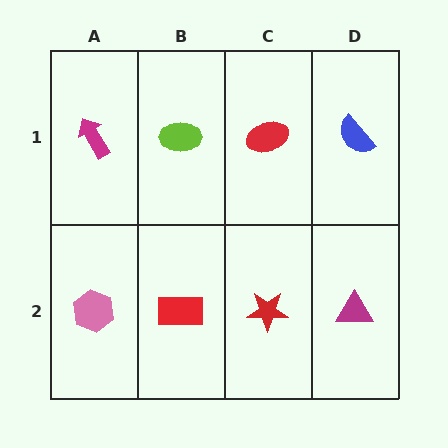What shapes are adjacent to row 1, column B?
A red rectangle (row 2, column B), a magenta arrow (row 1, column A), a red ellipse (row 1, column C).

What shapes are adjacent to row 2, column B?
A lime ellipse (row 1, column B), a pink hexagon (row 2, column A), a red star (row 2, column C).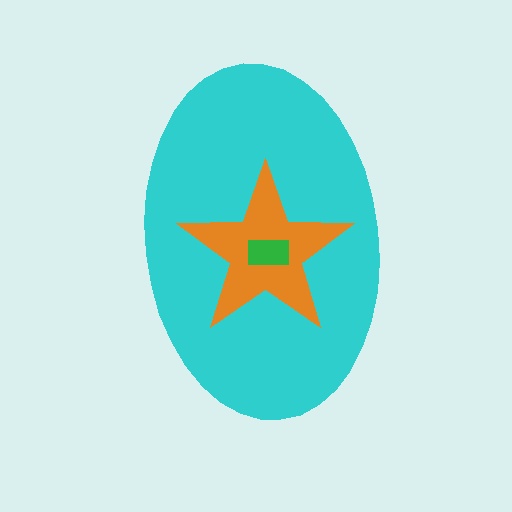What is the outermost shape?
The cyan ellipse.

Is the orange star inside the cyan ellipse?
Yes.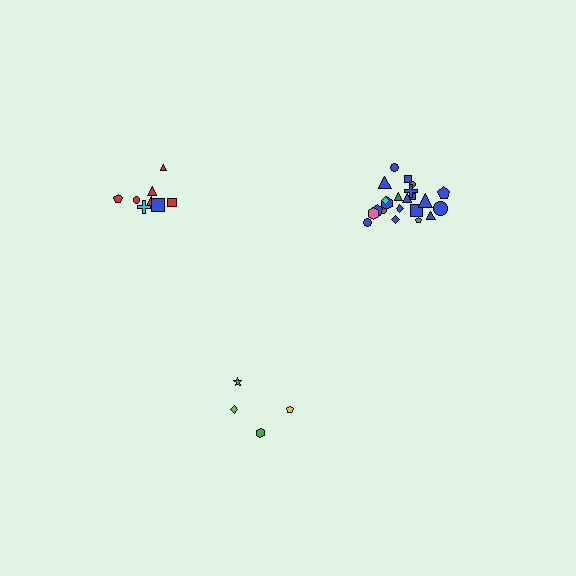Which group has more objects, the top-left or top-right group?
The top-right group.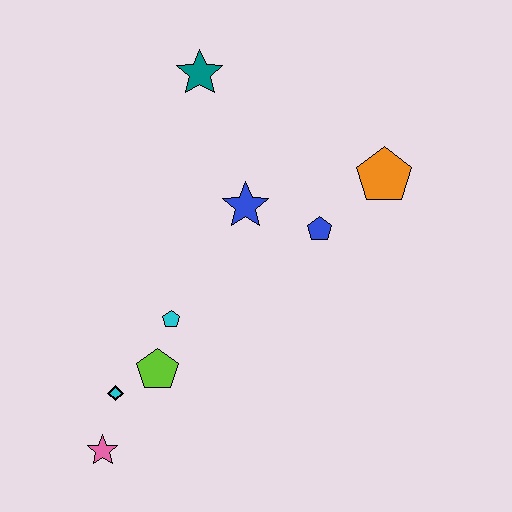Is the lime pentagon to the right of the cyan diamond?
Yes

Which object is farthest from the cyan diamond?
The orange pentagon is farthest from the cyan diamond.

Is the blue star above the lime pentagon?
Yes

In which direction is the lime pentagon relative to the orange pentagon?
The lime pentagon is to the left of the orange pentagon.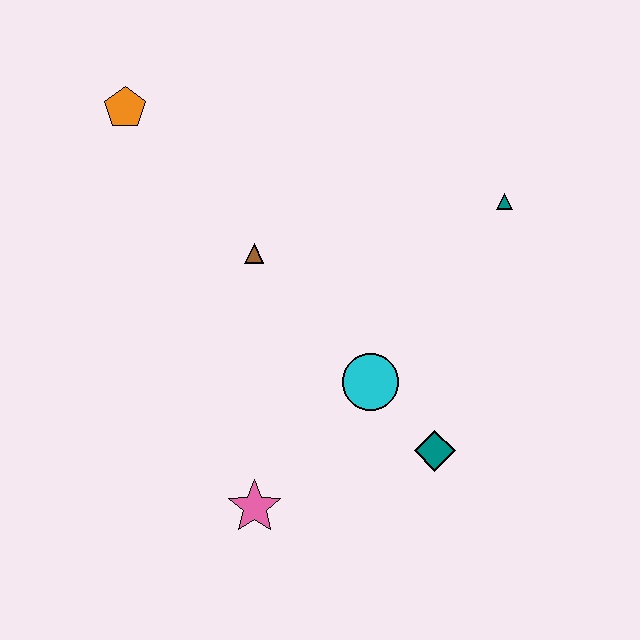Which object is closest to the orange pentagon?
The brown triangle is closest to the orange pentagon.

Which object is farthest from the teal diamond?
The orange pentagon is farthest from the teal diamond.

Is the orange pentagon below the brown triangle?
No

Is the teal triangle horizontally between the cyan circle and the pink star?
No